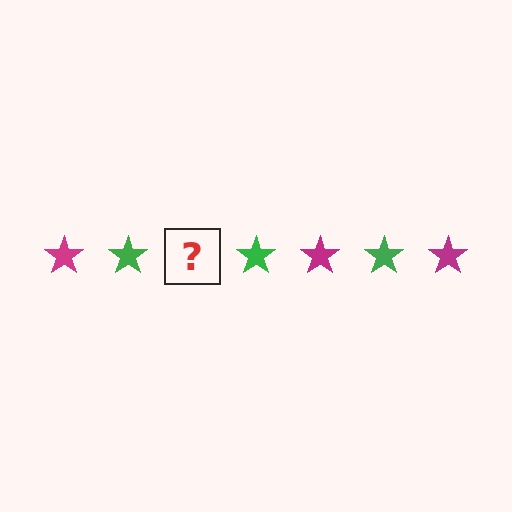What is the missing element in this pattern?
The missing element is a magenta star.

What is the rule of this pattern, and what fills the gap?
The rule is that the pattern cycles through magenta, green stars. The gap should be filled with a magenta star.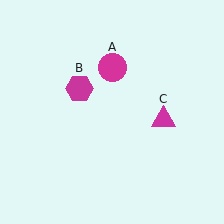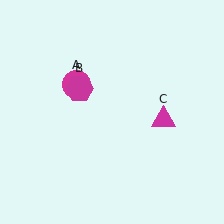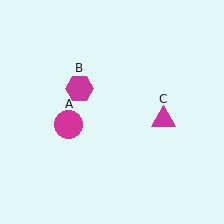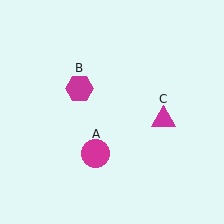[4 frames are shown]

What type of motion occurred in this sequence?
The magenta circle (object A) rotated counterclockwise around the center of the scene.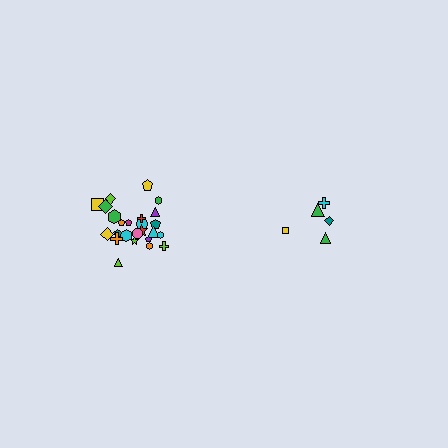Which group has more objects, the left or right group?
The left group.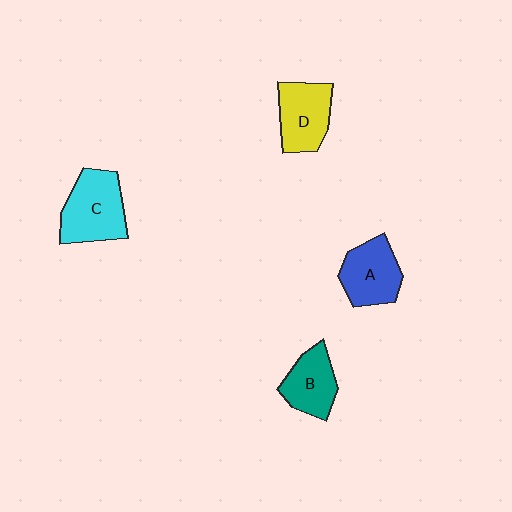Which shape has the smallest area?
Shape B (teal).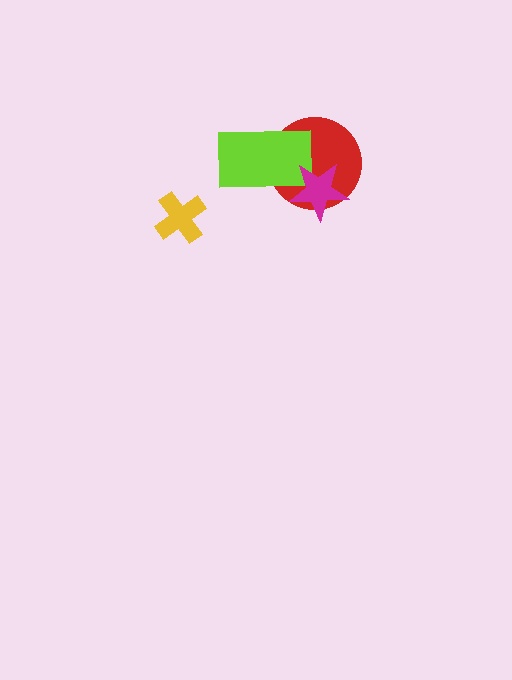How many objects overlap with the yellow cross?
0 objects overlap with the yellow cross.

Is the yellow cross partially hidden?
No, no other shape covers it.